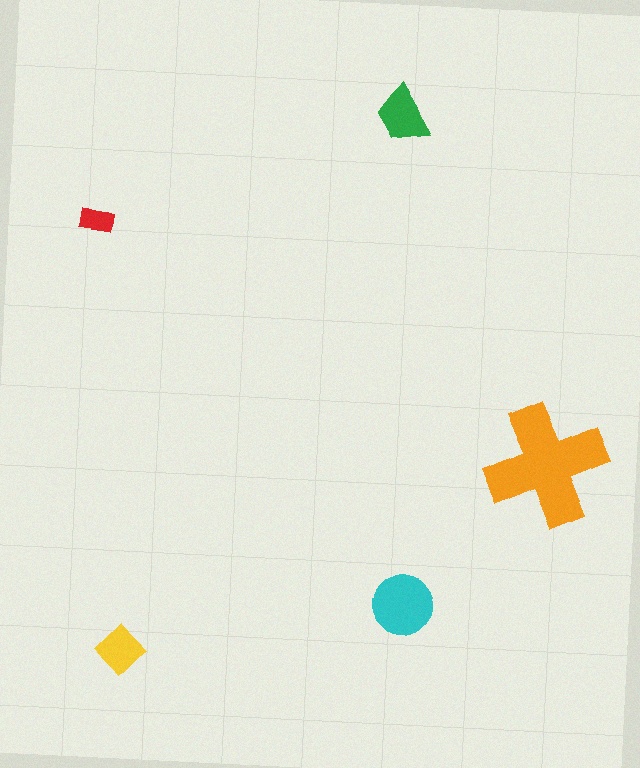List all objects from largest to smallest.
The orange cross, the cyan circle, the green trapezoid, the yellow diamond, the red rectangle.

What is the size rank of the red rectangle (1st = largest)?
5th.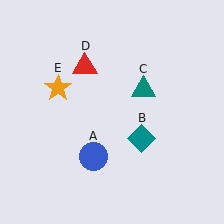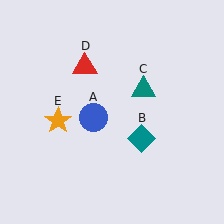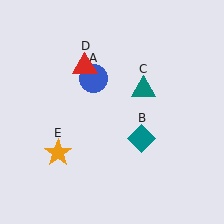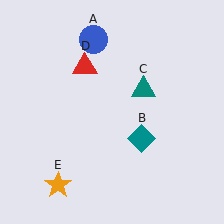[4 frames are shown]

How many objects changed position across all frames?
2 objects changed position: blue circle (object A), orange star (object E).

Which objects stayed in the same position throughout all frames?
Teal diamond (object B) and teal triangle (object C) and red triangle (object D) remained stationary.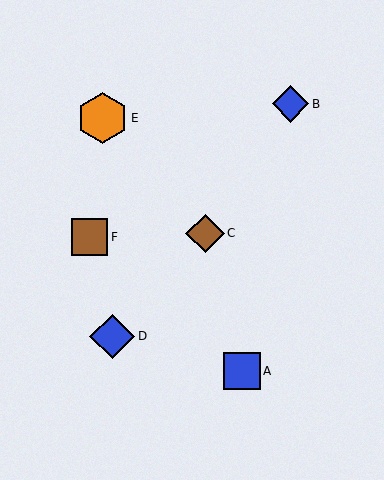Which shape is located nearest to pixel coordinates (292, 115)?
The blue diamond (labeled B) at (291, 104) is nearest to that location.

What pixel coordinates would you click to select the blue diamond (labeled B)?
Click at (291, 104) to select the blue diamond B.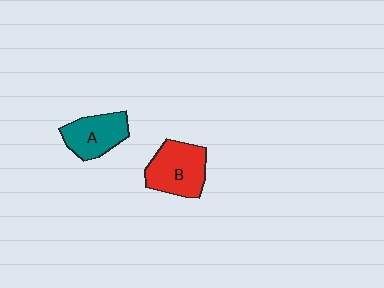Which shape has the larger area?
Shape B (red).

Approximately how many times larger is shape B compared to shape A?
Approximately 1.2 times.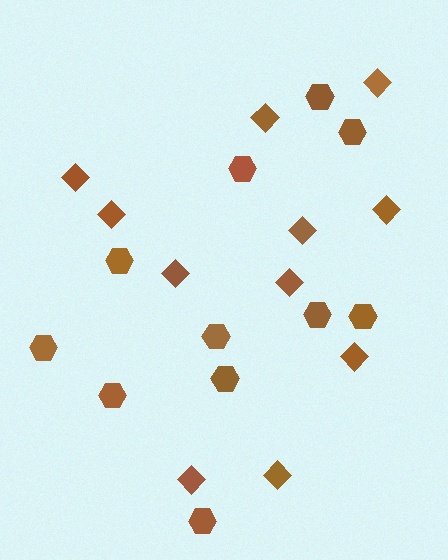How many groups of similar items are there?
There are 2 groups: one group of hexagons (11) and one group of diamonds (11).